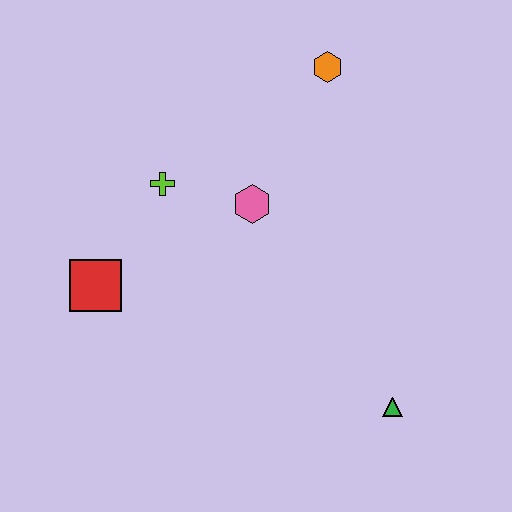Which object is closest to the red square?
The lime cross is closest to the red square.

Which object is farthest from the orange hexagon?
The green triangle is farthest from the orange hexagon.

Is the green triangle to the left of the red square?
No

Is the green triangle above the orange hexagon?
No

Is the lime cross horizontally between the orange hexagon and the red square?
Yes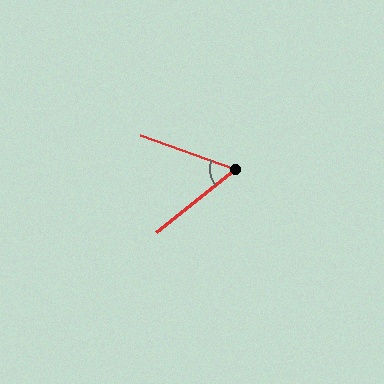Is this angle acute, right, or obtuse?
It is acute.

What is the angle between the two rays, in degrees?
Approximately 58 degrees.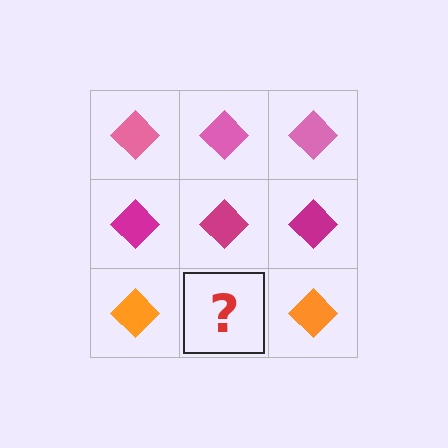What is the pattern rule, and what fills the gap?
The rule is that each row has a consistent color. The gap should be filled with an orange diamond.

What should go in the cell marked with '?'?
The missing cell should contain an orange diamond.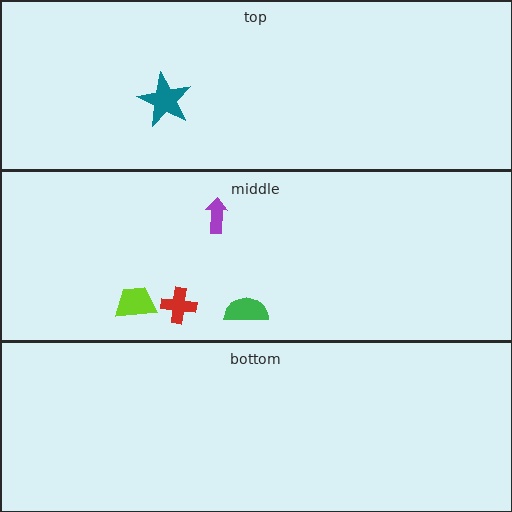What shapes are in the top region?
The teal star.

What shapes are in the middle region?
The purple arrow, the green semicircle, the lime trapezoid, the red cross.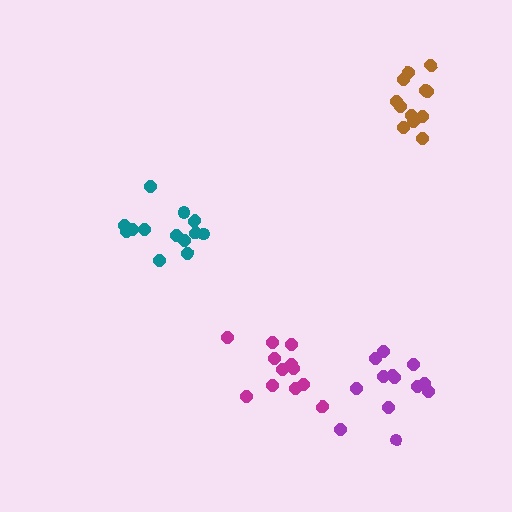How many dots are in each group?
Group 1: 12 dots, Group 2: 13 dots, Group 3: 13 dots, Group 4: 12 dots (50 total).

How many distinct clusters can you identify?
There are 4 distinct clusters.